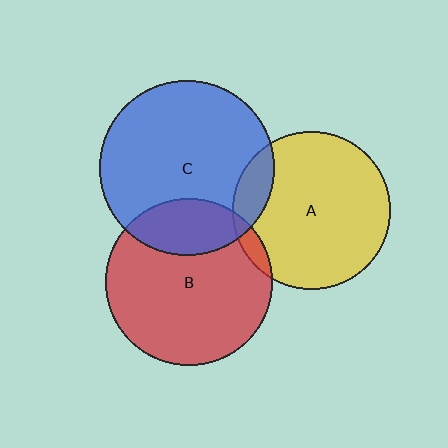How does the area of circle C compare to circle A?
Approximately 1.2 times.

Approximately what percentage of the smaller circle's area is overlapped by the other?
Approximately 15%.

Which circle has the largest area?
Circle C (blue).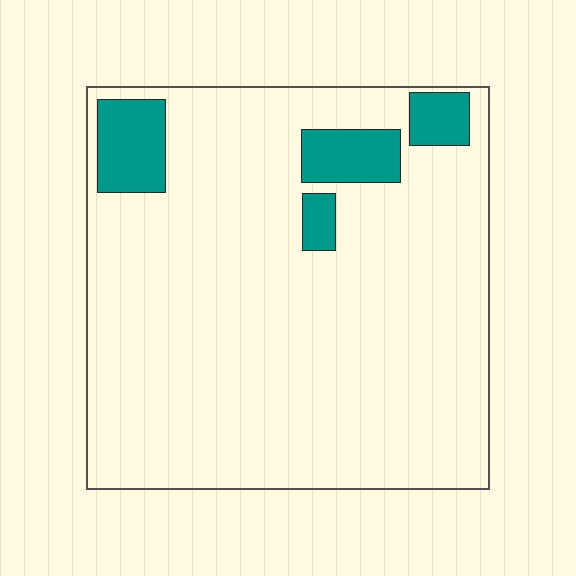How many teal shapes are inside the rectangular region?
4.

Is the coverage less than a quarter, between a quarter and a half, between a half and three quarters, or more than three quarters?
Less than a quarter.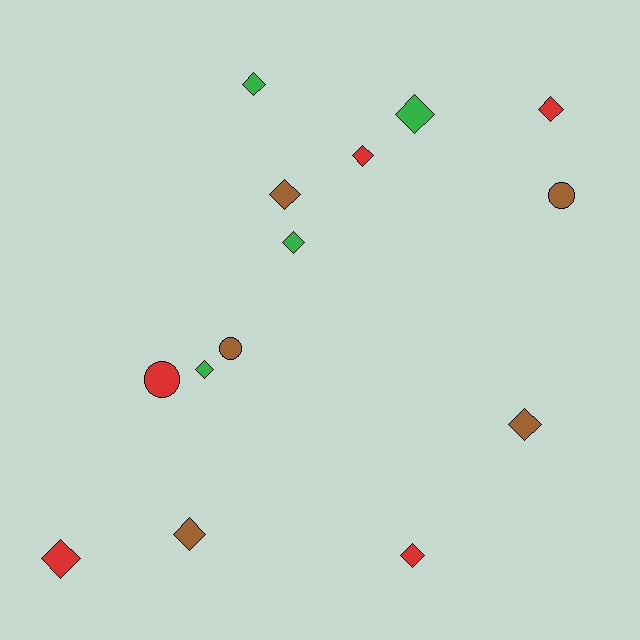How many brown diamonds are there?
There are 3 brown diamonds.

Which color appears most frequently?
Brown, with 5 objects.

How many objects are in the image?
There are 14 objects.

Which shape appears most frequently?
Diamond, with 11 objects.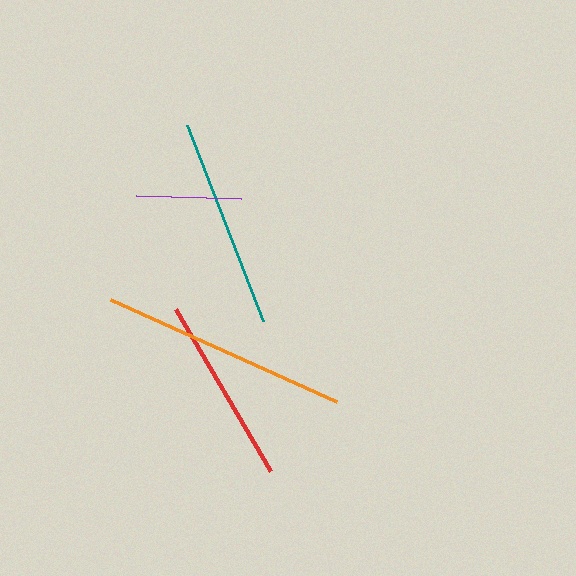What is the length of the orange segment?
The orange segment is approximately 247 pixels long.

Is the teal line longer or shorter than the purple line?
The teal line is longer than the purple line.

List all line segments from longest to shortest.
From longest to shortest: orange, teal, red, purple.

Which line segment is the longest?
The orange line is the longest at approximately 247 pixels.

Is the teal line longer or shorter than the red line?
The teal line is longer than the red line.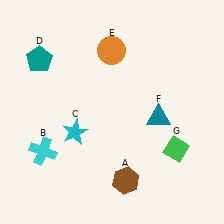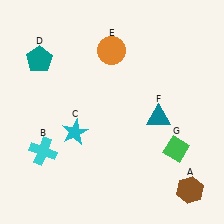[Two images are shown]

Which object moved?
The brown hexagon (A) moved right.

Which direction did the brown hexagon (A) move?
The brown hexagon (A) moved right.